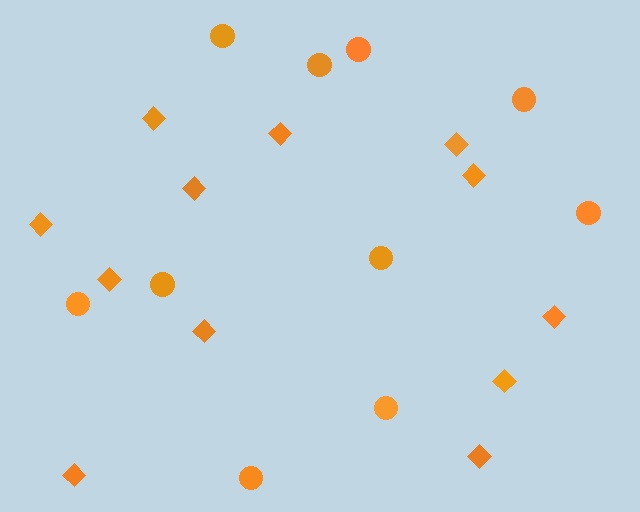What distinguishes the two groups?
There are 2 groups: one group of diamonds (12) and one group of circles (10).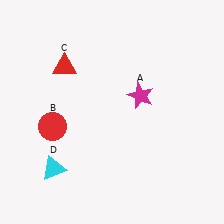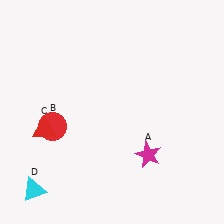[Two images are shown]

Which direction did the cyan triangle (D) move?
The cyan triangle (D) moved down.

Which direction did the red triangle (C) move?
The red triangle (C) moved down.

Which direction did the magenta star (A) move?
The magenta star (A) moved down.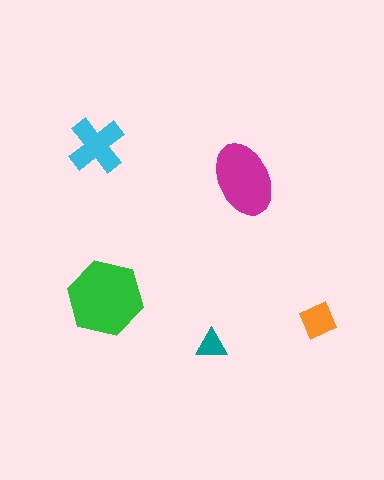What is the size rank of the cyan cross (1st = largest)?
3rd.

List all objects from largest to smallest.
The green hexagon, the magenta ellipse, the cyan cross, the orange diamond, the teal triangle.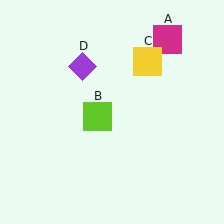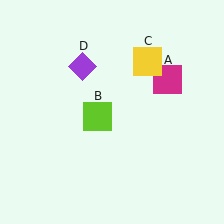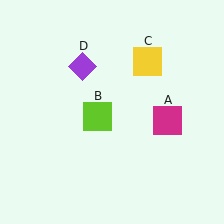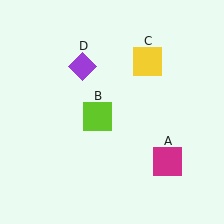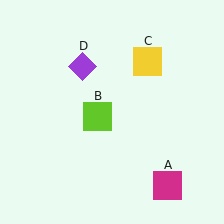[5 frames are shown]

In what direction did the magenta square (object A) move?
The magenta square (object A) moved down.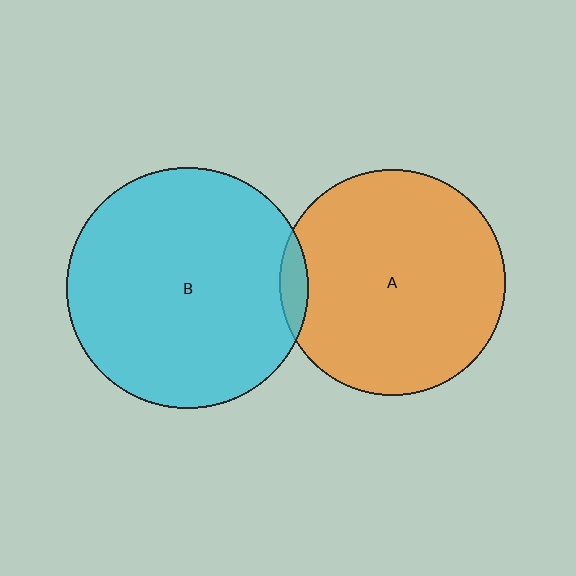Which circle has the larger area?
Circle B (cyan).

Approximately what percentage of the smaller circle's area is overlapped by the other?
Approximately 5%.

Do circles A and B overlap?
Yes.